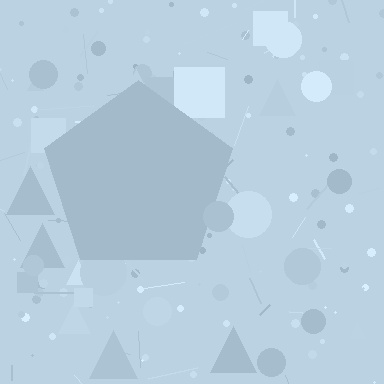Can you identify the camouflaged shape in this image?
The camouflaged shape is a pentagon.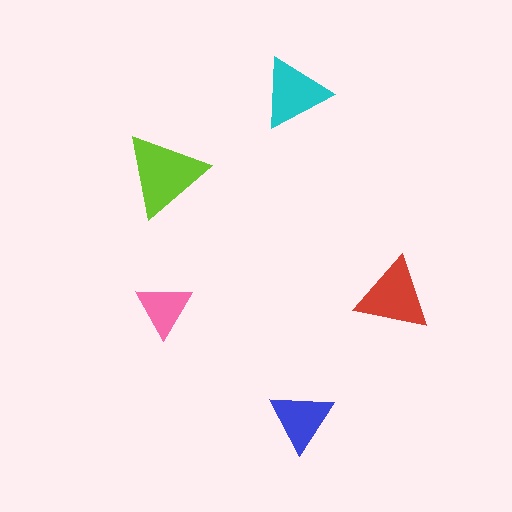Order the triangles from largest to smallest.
the lime one, the red one, the cyan one, the blue one, the pink one.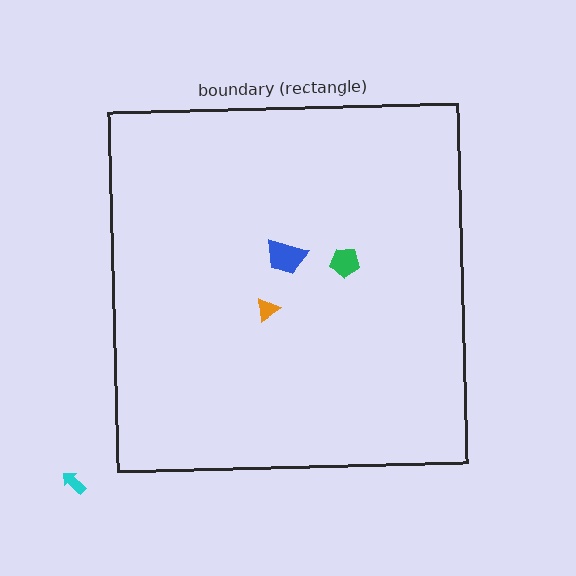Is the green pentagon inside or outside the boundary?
Inside.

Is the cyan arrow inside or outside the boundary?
Outside.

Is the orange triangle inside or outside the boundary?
Inside.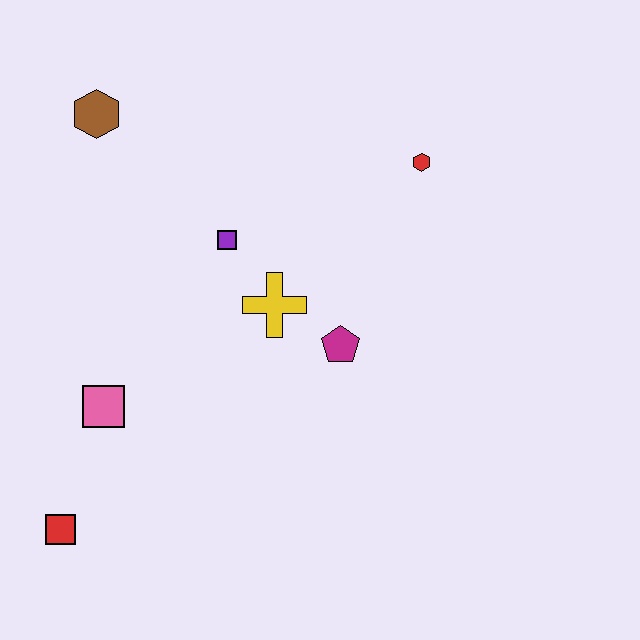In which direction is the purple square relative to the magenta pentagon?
The purple square is to the left of the magenta pentagon.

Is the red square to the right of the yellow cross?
No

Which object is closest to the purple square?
The yellow cross is closest to the purple square.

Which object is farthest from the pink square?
The red hexagon is farthest from the pink square.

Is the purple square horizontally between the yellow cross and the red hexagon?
No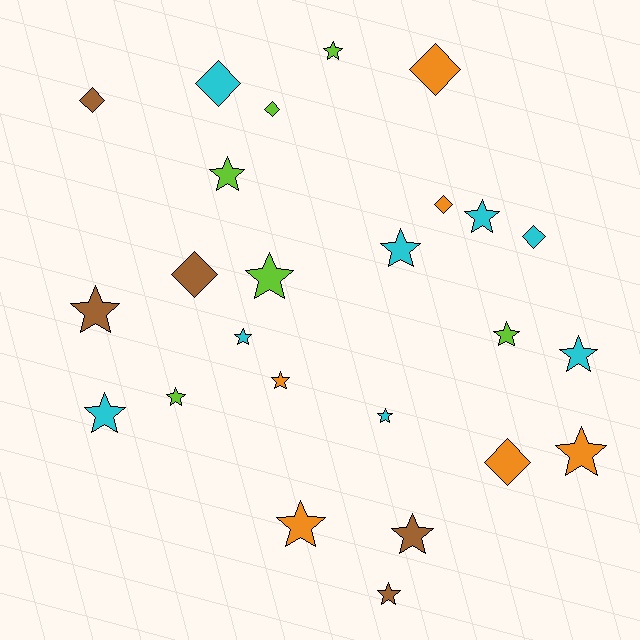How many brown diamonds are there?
There are 2 brown diamonds.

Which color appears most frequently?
Cyan, with 8 objects.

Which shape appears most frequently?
Star, with 17 objects.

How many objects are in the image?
There are 25 objects.